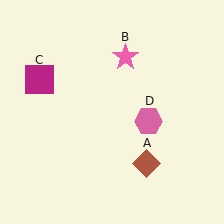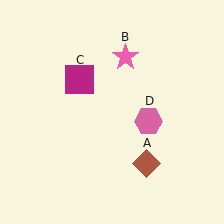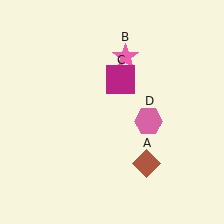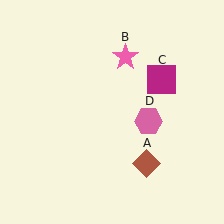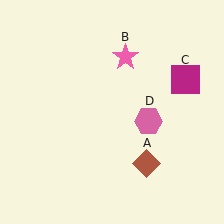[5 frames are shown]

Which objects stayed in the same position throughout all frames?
Brown diamond (object A) and pink star (object B) and pink hexagon (object D) remained stationary.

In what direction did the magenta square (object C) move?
The magenta square (object C) moved right.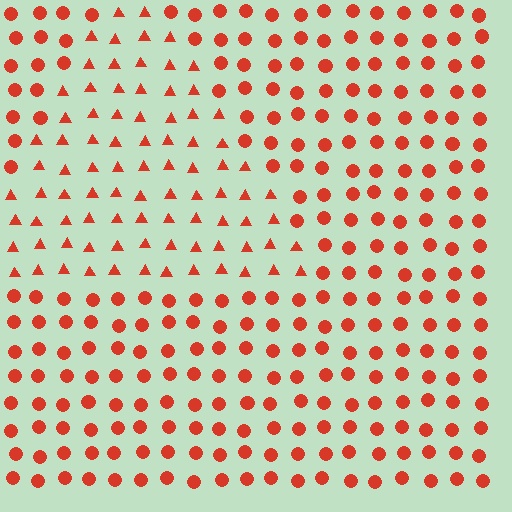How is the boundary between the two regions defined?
The boundary is defined by a change in element shape: triangles inside vs. circles outside. All elements share the same color and spacing.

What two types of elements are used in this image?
The image uses triangles inside the triangle region and circles outside it.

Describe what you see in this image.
The image is filled with small red elements arranged in a uniform grid. A triangle-shaped region contains triangles, while the surrounding area contains circles. The boundary is defined purely by the change in element shape.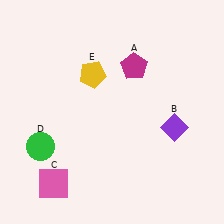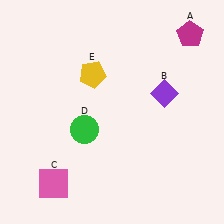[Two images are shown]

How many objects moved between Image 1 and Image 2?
3 objects moved between the two images.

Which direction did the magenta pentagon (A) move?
The magenta pentagon (A) moved right.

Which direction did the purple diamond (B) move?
The purple diamond (B) moved up.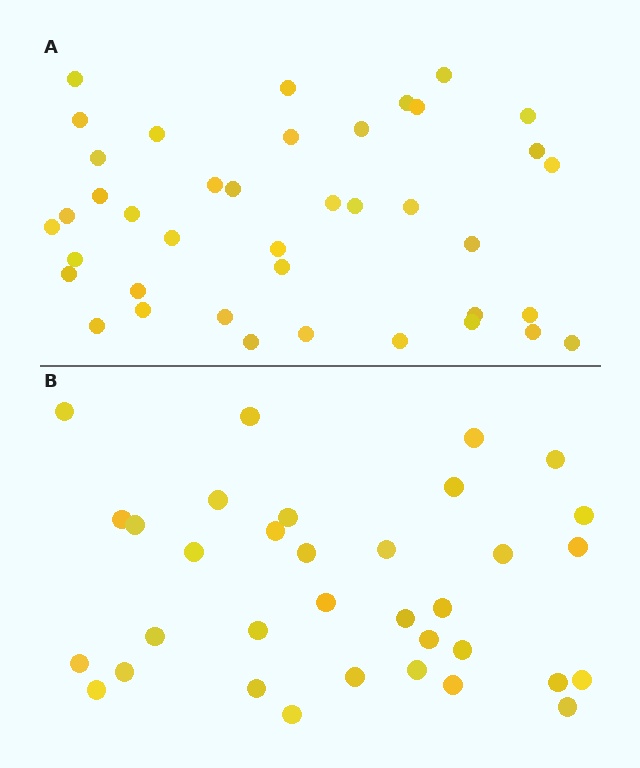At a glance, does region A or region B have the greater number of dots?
Region A (the top region) has more dots.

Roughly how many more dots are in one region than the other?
Region A has about 6 more dots than region B.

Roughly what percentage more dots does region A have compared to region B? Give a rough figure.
About 20% more.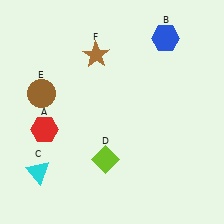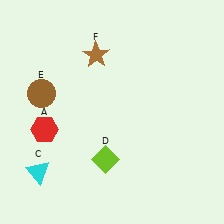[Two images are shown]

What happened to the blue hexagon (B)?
The blue hexagon (B) was removed in Image 2. It was in the top-right area of Image 1.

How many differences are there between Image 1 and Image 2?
There is 1 difference between the two images.